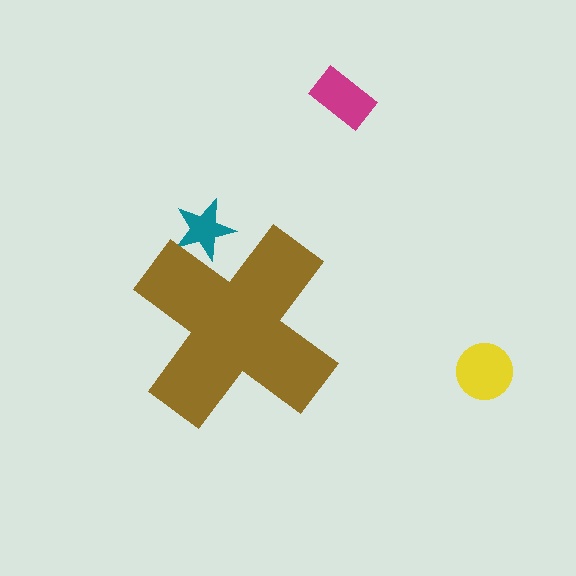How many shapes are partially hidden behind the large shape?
1 shape is partially hidden.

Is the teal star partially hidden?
Yes, the teal star is partially hidden behind the brown cross.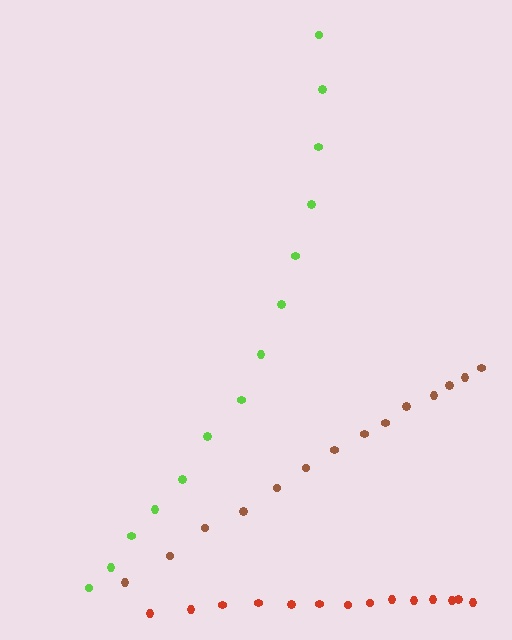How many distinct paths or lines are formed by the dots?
There are 3 distinct paths.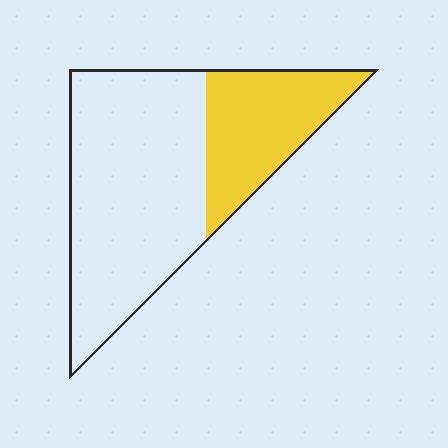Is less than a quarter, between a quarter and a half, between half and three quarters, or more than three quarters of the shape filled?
Between a quarter and a half.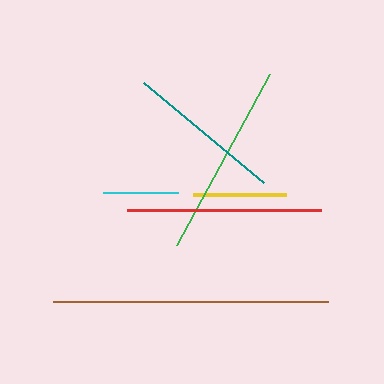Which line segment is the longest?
The brown line is the longest at approximately 275 pixels.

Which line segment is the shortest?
The cyan line is the shortest at approximately 75 pixels.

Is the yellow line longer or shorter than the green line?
The green line is longer than the yellow line.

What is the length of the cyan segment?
The cyan segment is approximately 75 pixels long.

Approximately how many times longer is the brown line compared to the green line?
The brown line is approximately 1.4 times the length of the green line.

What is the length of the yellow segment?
The yellow segment is approximately 93 pixels long.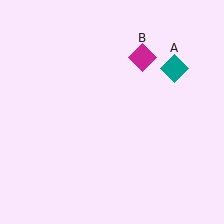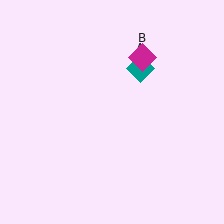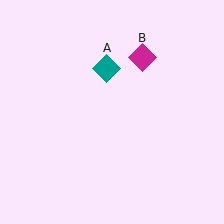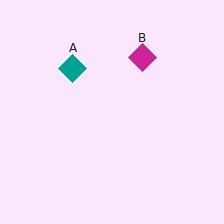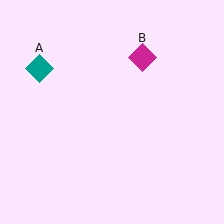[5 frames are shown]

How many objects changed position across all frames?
1 object changed position: teal diamond (object A).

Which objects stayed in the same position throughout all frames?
Magenta diamond (object B) remained stationary.